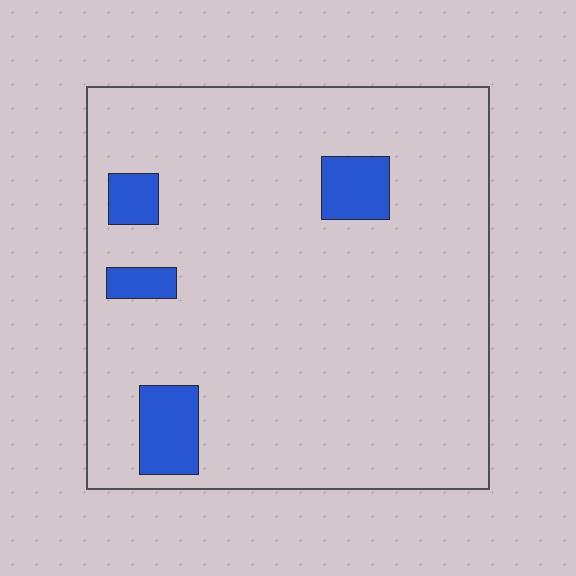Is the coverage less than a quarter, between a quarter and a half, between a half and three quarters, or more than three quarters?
Less than a quarter.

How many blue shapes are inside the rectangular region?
4.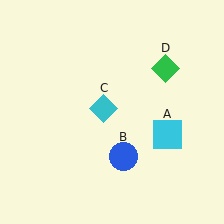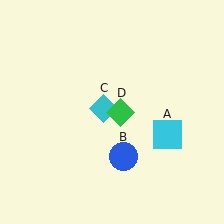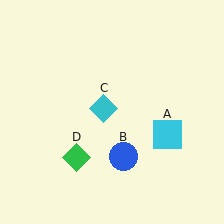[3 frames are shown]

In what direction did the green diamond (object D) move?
The green diamond (object D) moved down and to the left.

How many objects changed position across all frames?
1 object changed position: green diamond (object D).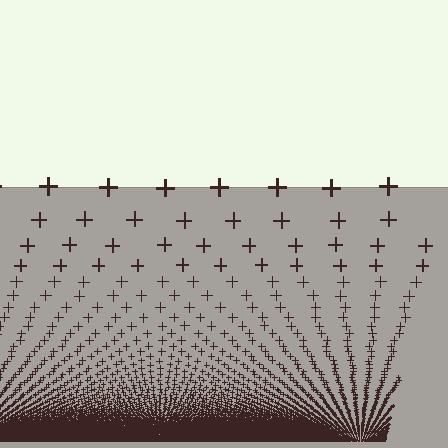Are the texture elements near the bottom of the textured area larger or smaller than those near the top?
Smaller. The gradient is inverted — elements near the bottom are smaller and denser.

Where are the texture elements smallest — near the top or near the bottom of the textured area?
Near the bottom.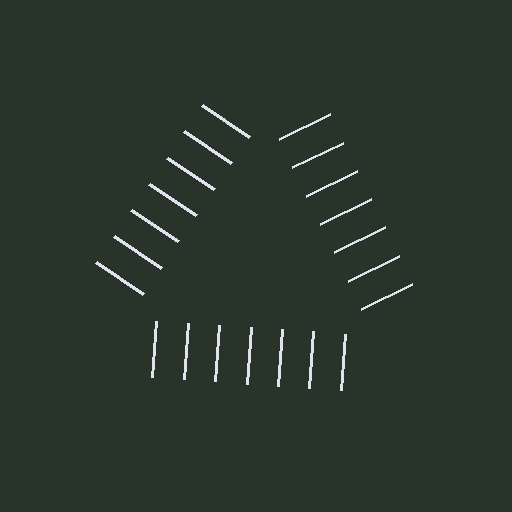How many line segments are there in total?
21 — 7 along each of the 3 edges.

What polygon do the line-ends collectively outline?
An illusory triangle — the line segments terminate on its edges but no continuous stroke is drawn.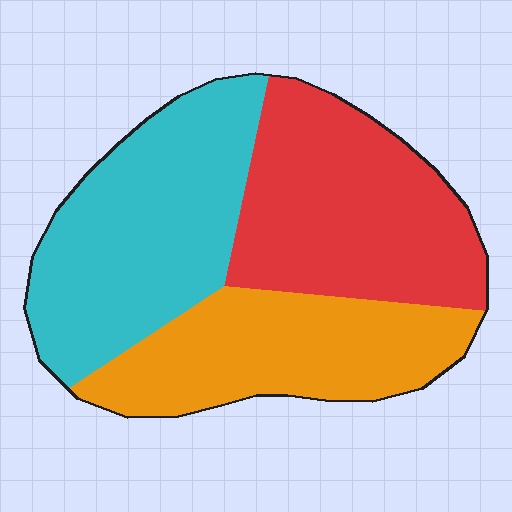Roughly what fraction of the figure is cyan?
Cyan covers 36% of the figure.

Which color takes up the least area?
Orange, at roughly 30%.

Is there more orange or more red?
Red.